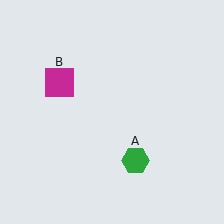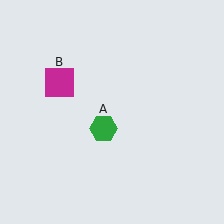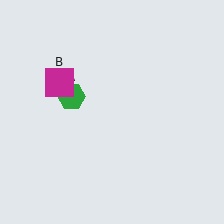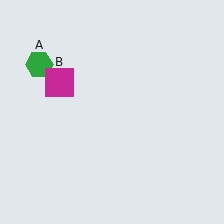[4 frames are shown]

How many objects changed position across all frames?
1 object changed position: green hexagon (object A).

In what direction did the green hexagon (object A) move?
The green hexagon (object A) moved up and to the left.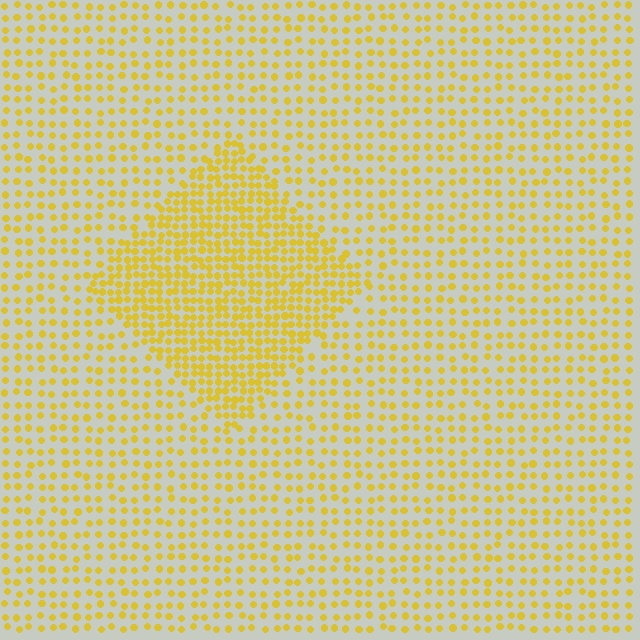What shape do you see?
I see a diamond.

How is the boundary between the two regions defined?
The boundary is defined by a change in element density (approximately 2.0x ratio). All elements are the same color, size, and shape.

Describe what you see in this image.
The image contains small yellow elements arranged at two different densities. A diamond-shaped region is visible where the elements are more densely packed than the surrounding area.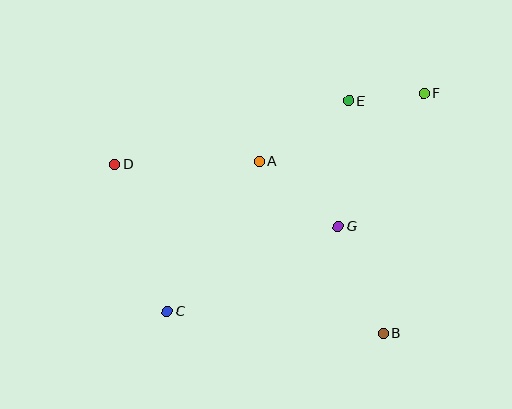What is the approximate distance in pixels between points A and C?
The distance between A and C is approximately 176 pixels.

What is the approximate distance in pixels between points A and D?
The distance between A and D is approximately 145 pixels.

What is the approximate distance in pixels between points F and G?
The distance between F and G is approximately 158 pixels.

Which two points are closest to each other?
Points E and F are closest to each other.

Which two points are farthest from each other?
Points C and F are farthest from each other.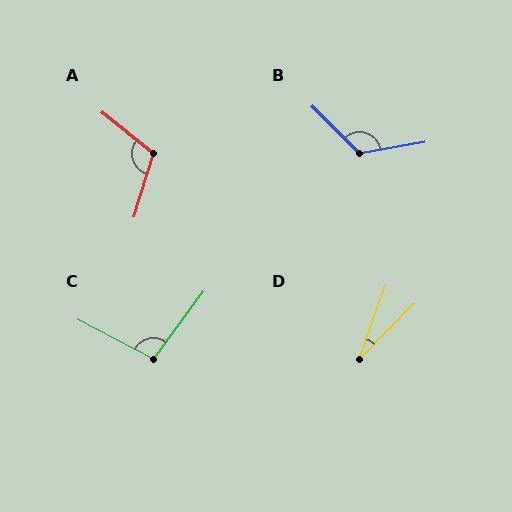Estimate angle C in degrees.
Approximately 99 degrees.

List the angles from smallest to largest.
D (25°), C (99°), A (112°), B (125°).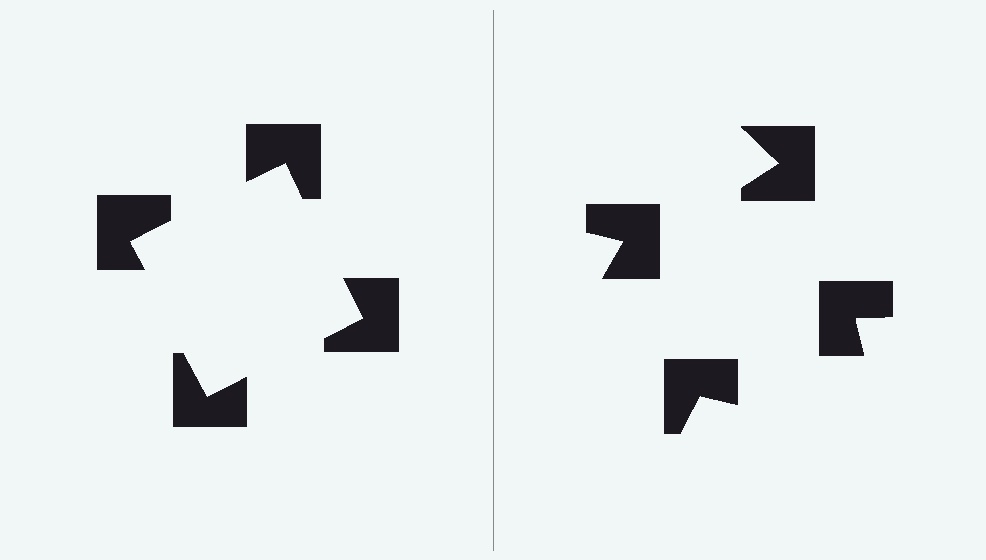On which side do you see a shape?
An illusory square appears on the left side. On the right side the wedge cuts are rotated, so no coherent shape forms.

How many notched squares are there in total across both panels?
8 — 4 on each side.